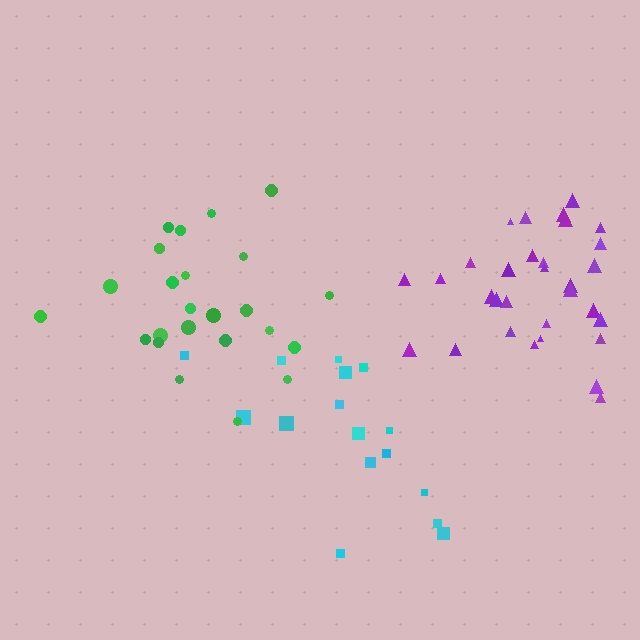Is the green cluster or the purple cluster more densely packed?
Purple.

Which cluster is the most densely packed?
Purple.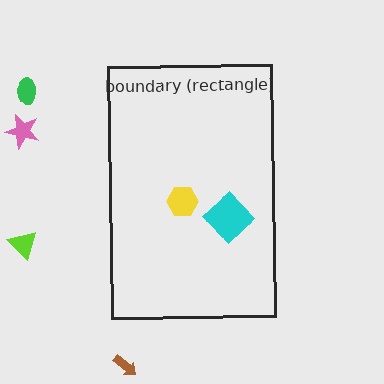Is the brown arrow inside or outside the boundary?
Outside.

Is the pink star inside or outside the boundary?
Outside.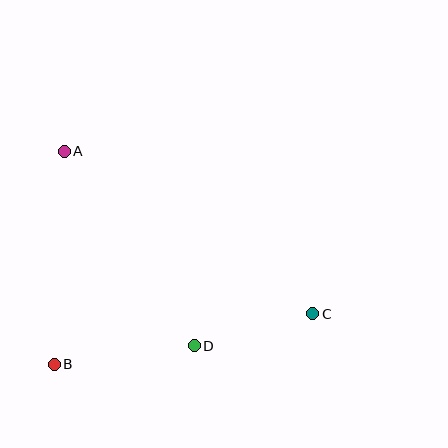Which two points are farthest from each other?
Points A and C are farthest from each other.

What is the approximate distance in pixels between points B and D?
The distance between B and D is approximately 141 pixels.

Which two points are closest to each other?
Points C and D are closest to each other.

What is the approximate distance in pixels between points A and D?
The distance between A and D is approximately 234 pixels.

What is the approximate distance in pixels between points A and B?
The distance between A and B is approximately 213 pixels.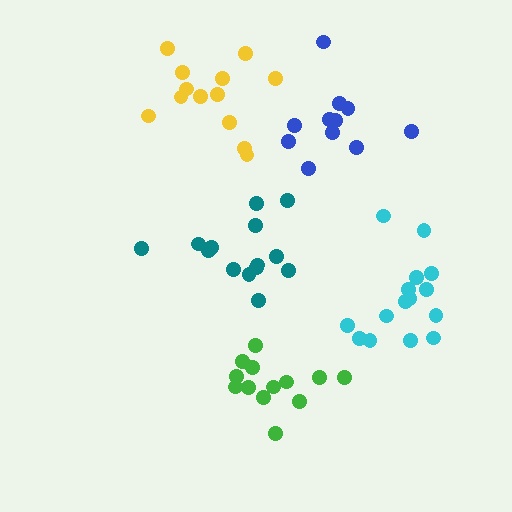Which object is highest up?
The yellow cluster is topmost.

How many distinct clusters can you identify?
There are 5 distinct clusters.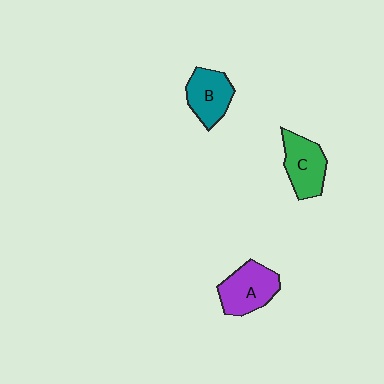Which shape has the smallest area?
Shape B (teal).